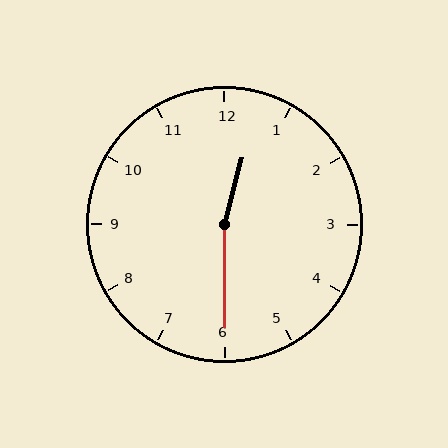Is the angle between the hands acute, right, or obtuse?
It is obtuse.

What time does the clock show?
12:30.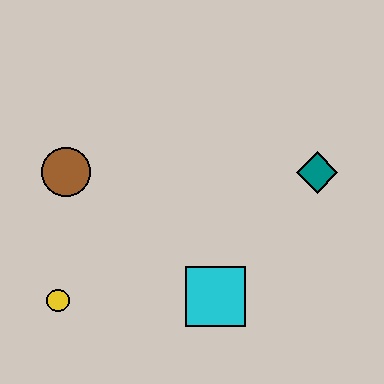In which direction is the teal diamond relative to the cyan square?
The teal diamond is above the cyan square.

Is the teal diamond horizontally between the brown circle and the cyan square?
No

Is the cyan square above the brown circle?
No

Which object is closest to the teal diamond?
The cyan square is closest to the teal diamond.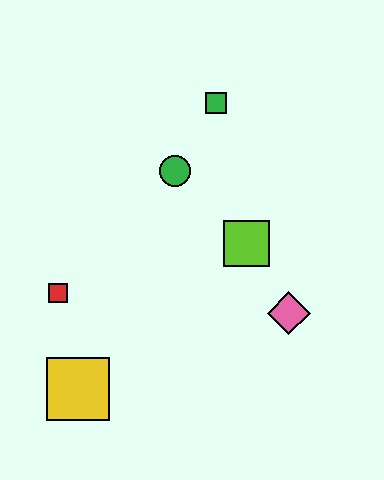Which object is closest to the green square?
The green circle is closest to the green square.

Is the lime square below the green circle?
Yes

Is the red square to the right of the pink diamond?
No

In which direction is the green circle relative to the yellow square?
The green circle is above the yellow square.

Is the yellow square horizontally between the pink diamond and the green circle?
No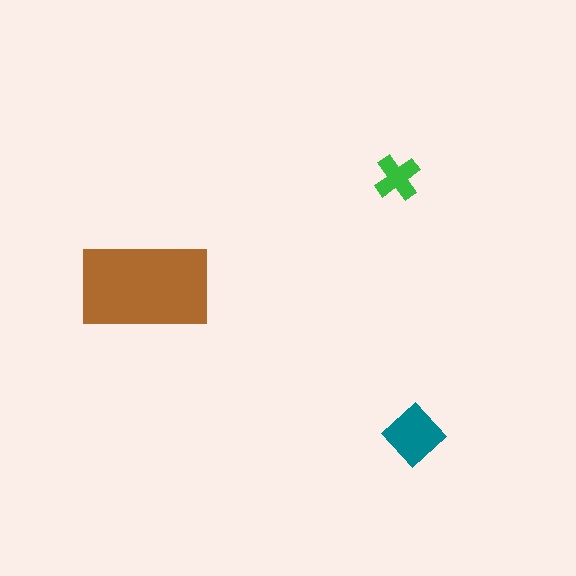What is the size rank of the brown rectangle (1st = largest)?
1st.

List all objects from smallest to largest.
The green cross, the teal diamond, the brown rectangle.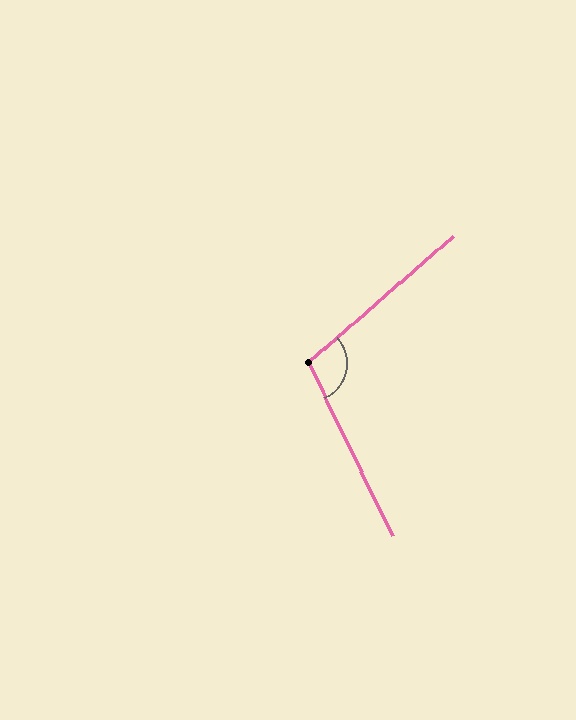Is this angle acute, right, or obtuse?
It is obtuse.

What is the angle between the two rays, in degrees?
Approximately 105 degrees.